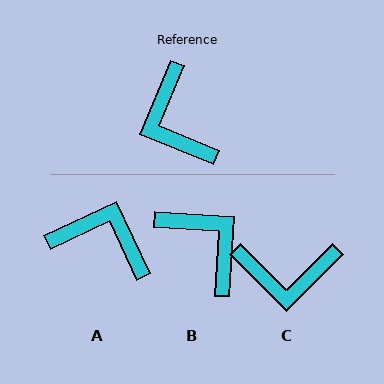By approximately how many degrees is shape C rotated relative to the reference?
Approximately 67 degrees counter-clockwise.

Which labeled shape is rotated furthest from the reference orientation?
B, about 161 degrees away.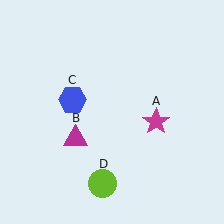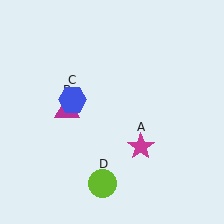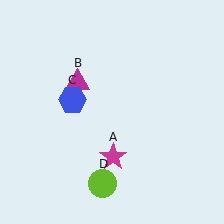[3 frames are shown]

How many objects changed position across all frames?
2 objects changed position: magenta star (object A), magenta triangle (object B).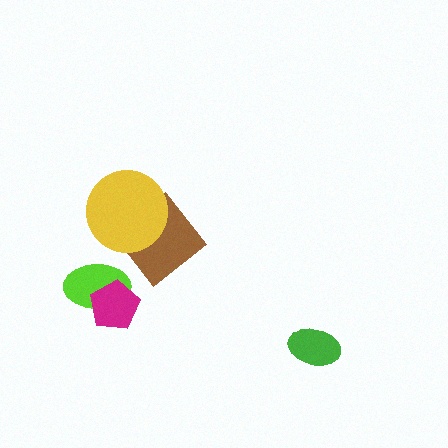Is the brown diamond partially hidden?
Yes, it is partially covered by another shape.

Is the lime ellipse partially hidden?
Yes, it is partially covered by another shape.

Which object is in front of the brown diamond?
The yellow circle is in front of the brown diamond.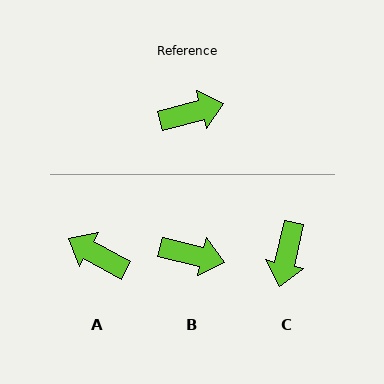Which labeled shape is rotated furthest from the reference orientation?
A, about 135 degrees away.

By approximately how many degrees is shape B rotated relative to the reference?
Approximately 29 degrees clockwise.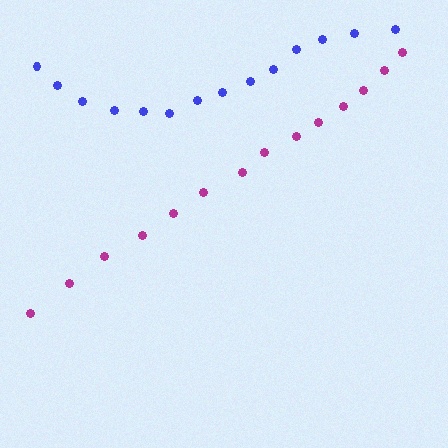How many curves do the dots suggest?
There are 2 distinct paths.